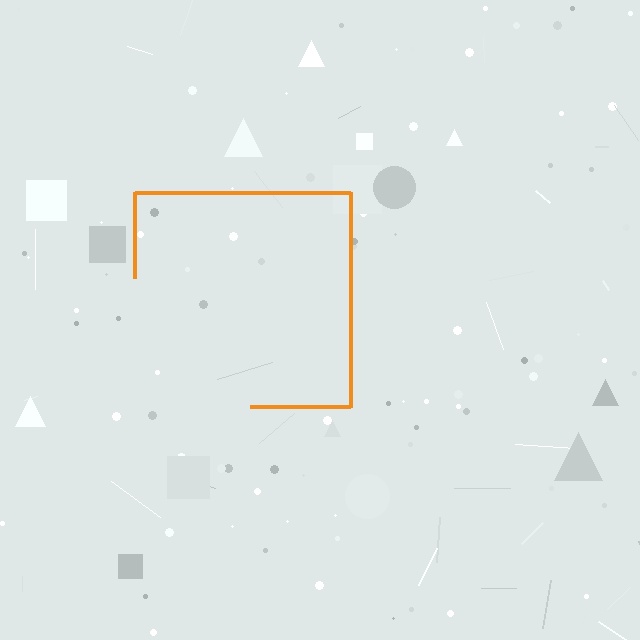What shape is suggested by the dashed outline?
The dashed outline suggests a square.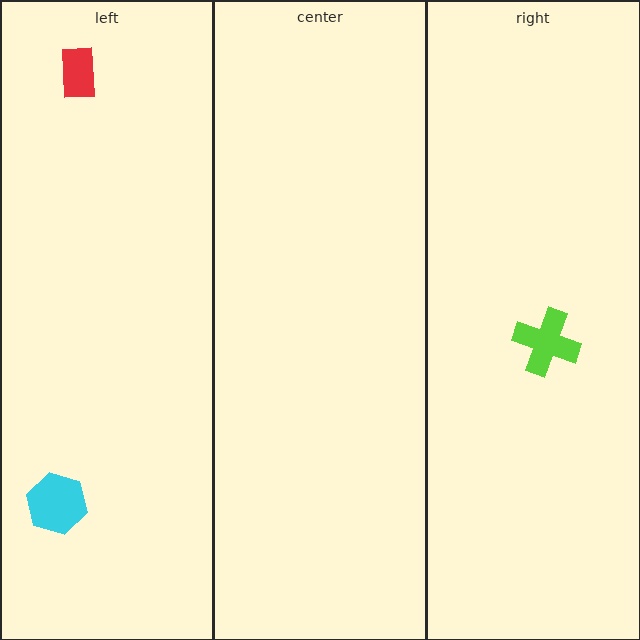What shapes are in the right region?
The lime cross.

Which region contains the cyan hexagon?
The left region.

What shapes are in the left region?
The cyan hexagon, the red rectangle.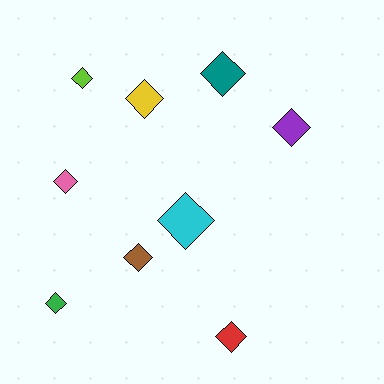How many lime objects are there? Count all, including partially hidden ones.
There is 1 lime object.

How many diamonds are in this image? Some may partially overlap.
There are 9 diamonds.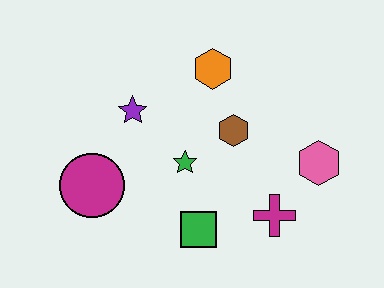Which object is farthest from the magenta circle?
The pink hexagon is farthest from the magenta circle.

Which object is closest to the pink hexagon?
The magenta cross is closest to the pink hexagon.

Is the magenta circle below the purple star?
Yes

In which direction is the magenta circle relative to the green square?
The magenta circle is to the left of the green square.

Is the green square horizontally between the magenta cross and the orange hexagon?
No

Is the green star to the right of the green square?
No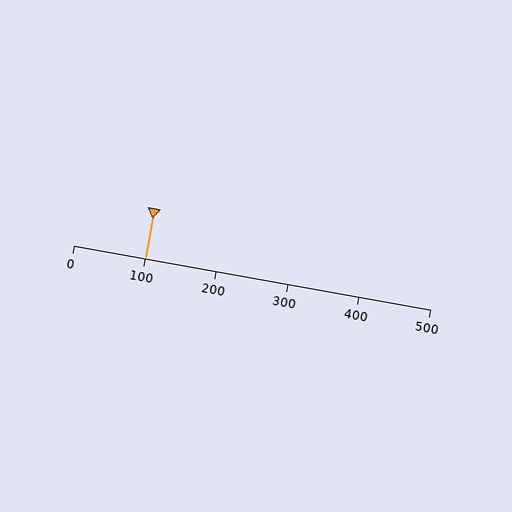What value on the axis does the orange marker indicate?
The marker indicates approximately 100.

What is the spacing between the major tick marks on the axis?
The major ticks are spaced 100 apart.